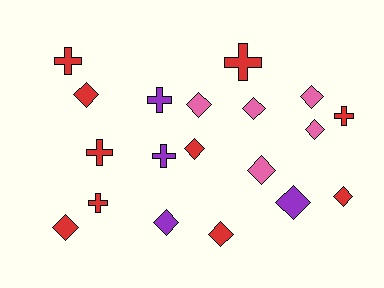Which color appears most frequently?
Red, with 10 objects.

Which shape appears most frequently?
Diamond, with 12 objects.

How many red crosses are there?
There are 5 red crosses.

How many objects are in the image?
There are 19 objects.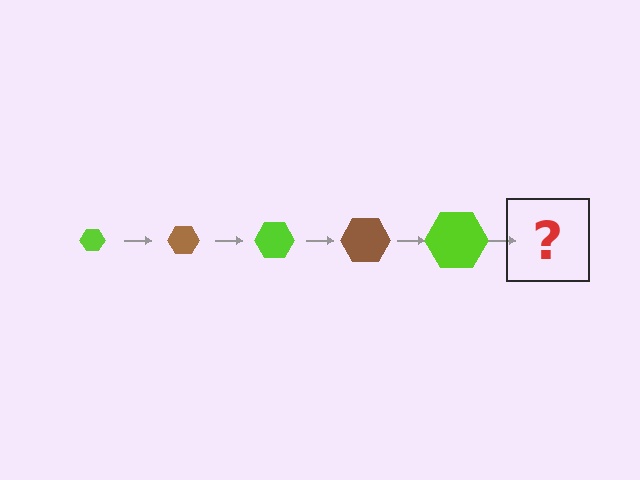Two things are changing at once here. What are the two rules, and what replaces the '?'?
The two rules are that the hexagon grows larger each step and the color cycles through lime and brown. The '?' should be a brown hexagon, larger than the previous one.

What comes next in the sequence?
The next element should be a brown hexagon, larger than the previous one.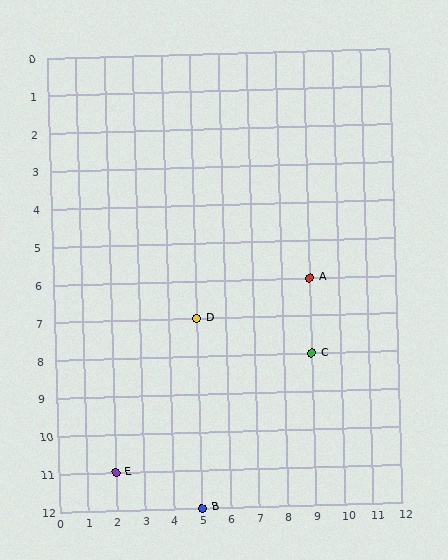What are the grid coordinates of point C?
Point C is at grid coordinates (9, 8).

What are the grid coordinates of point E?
Point E is at grid coordinates (2, 11).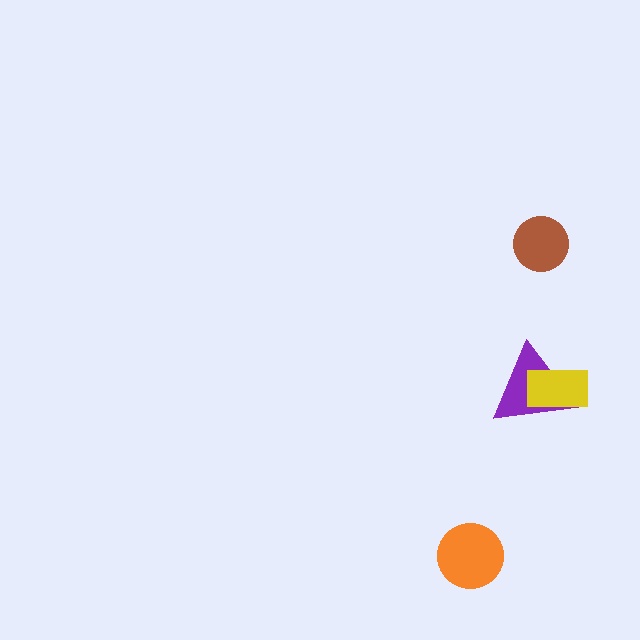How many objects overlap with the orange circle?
0 objects overlap with the orange circle.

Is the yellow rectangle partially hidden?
No, no other shape covers it.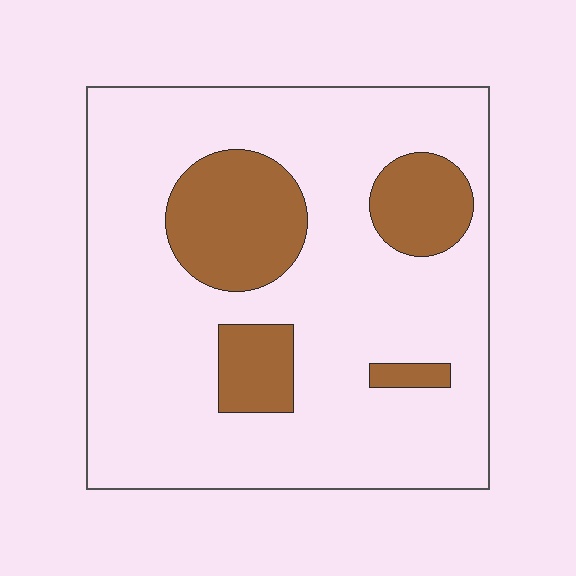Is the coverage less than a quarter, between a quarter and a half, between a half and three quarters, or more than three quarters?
Less than a quarter.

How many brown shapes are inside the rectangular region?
4.